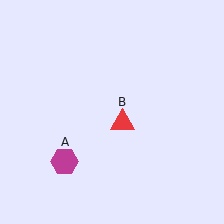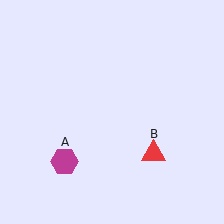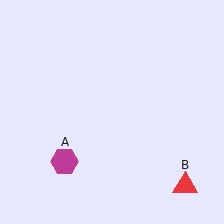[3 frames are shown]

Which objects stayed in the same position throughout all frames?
Magenta hexagon (object A) remained stationary.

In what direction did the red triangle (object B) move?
The red triangle (object B) moved down and to the right.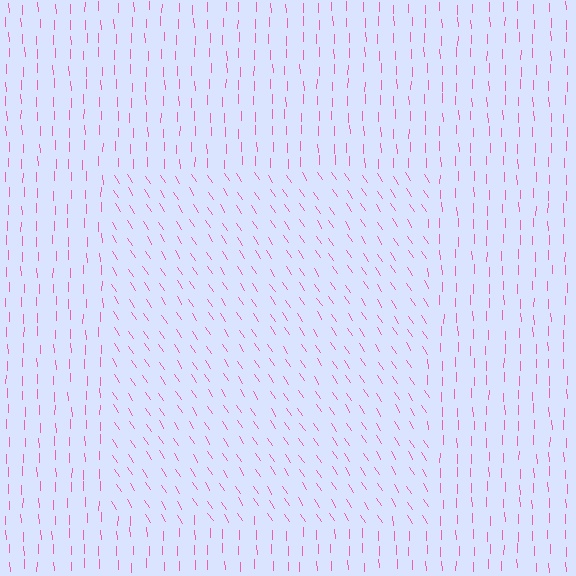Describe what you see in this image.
The image is filled with small pink line segments. A rectangle region in the image has lines oriented differently from the surrounding lines, creating a visible texture boundary.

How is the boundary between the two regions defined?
The boundary is defined purely by a change in line orientation (approximately 32 degrees difference). All lines are the same color and thickness.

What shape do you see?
I see a rectangle.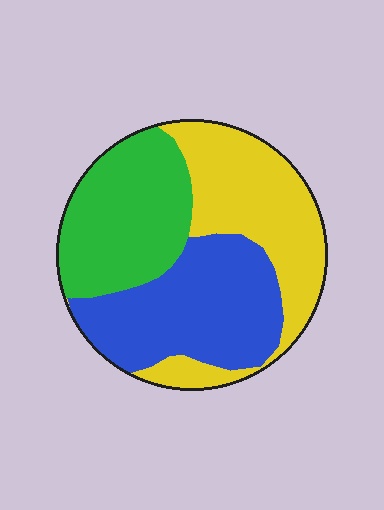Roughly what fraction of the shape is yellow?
Yellow covers 35% of the shape.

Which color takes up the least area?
Green, at roughly 30%.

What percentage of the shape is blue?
Blue takes up about one third (1/3) of the shape.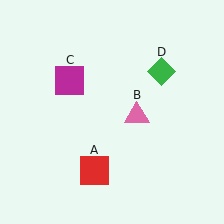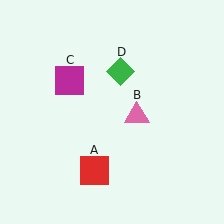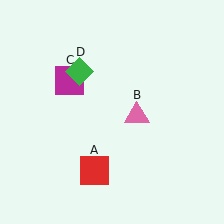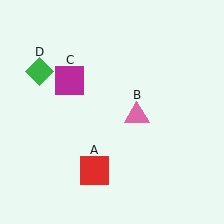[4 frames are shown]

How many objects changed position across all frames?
1 object changed position: green diamond (object D).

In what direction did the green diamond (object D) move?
The green diamond (object D) moved left.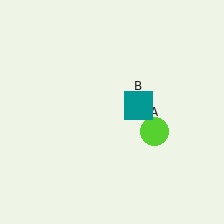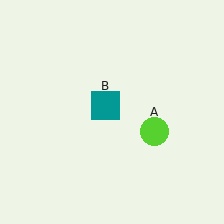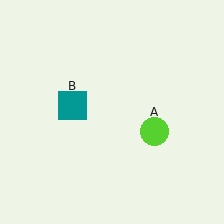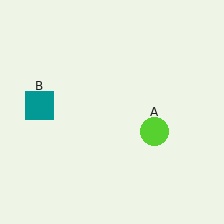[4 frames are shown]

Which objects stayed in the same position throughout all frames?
Lime circle (object A) remained stationary.